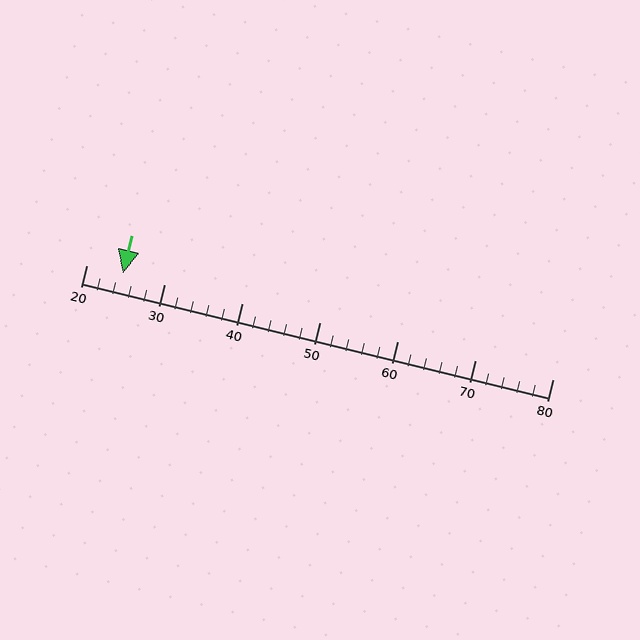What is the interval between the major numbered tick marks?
The major tick marks are spaced 10 units apart.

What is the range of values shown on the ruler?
The ruler shows values from 20 to 80.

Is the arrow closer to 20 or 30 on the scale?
The arrow is closer to 20.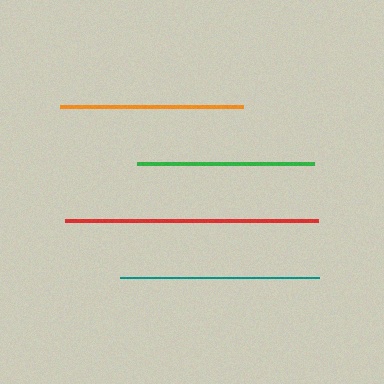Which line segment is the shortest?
The green line is the shortest at approximately 176 pixels.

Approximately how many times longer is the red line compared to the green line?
The red line is approximately 1.4 times the length of the green line.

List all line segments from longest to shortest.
From longest to shortest: red, teal, orange, green.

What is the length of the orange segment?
The orange segment is approximately 183 pixels long.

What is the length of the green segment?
The green segment is approximately 176 pixels long.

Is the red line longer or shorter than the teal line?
The red line is longer than the teal line.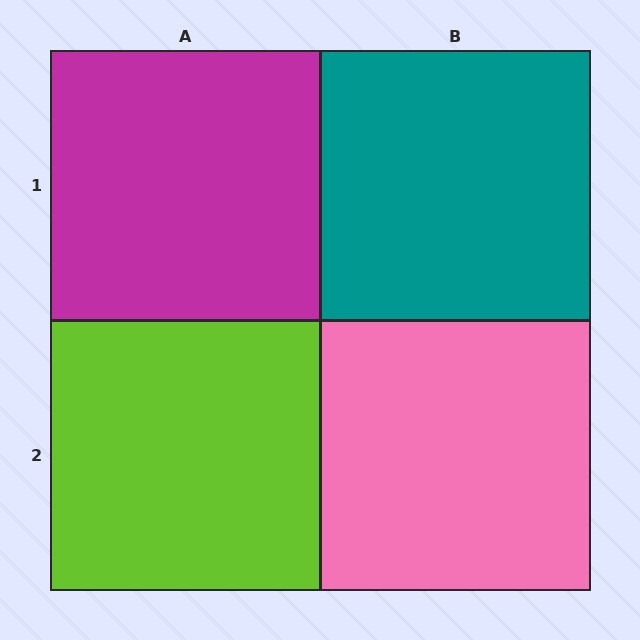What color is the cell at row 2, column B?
Pink.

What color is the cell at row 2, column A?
Lime.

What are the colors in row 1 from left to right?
Magenta, teal.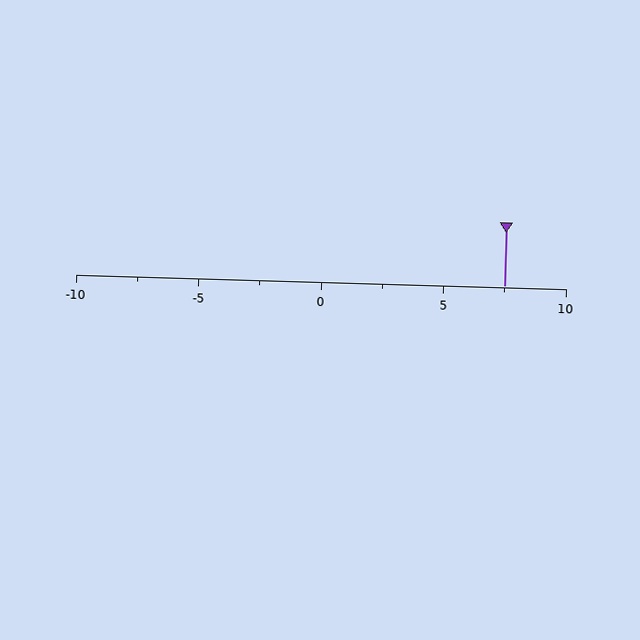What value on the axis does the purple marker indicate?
The marker indicates approximately 7.5.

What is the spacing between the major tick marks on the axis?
The major ticks are spaced 5 apart.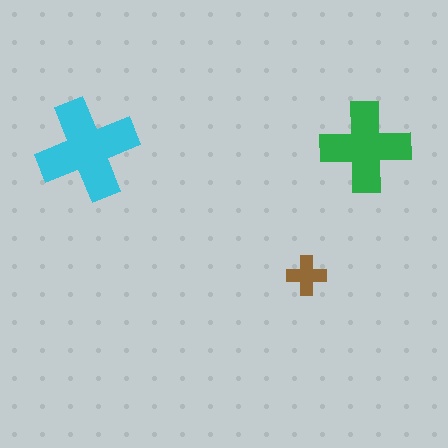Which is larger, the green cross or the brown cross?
The green one.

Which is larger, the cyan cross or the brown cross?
The cyan one.